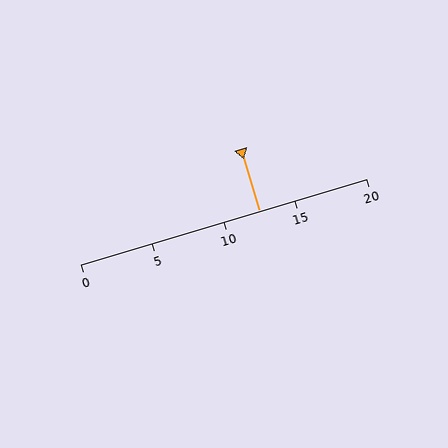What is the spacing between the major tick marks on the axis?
The major ticks are spaced 5 apart.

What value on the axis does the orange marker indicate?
The marker indicates approximately 12.5.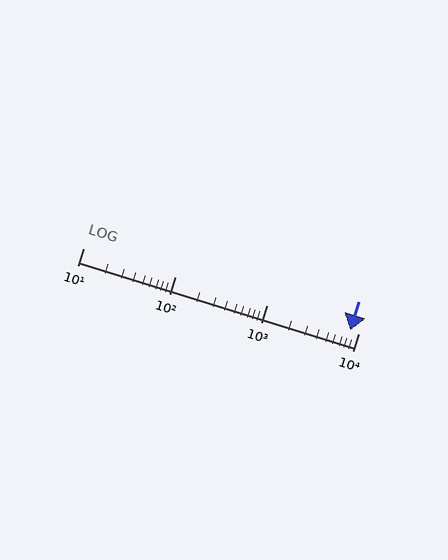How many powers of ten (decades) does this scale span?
The scale spans 3 decades, from 10 to 10000.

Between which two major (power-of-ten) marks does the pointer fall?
The pointer is between 1000 and 10000.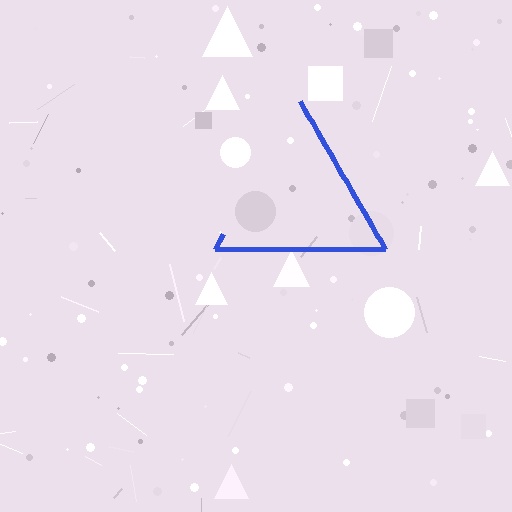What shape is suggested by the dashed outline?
The dashed outline suggests a triangle.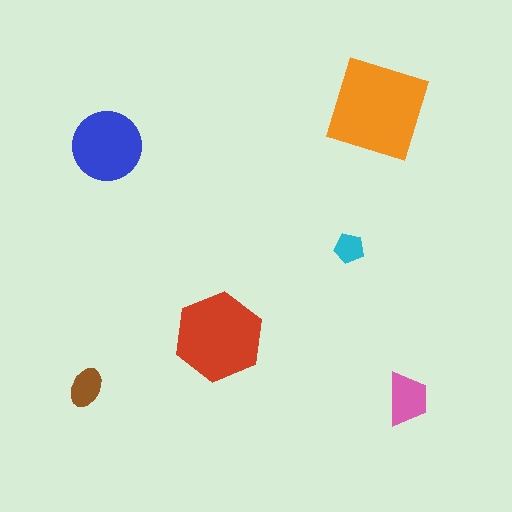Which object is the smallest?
The cyan pentagon.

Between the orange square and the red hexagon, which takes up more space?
The orange square.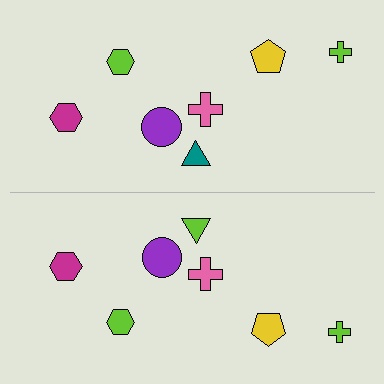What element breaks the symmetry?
The lime triangle on the bottom side breaks the symmetry — its mirror counterpart is teal.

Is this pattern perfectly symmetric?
No, the pattern is not perfectly symmetric. The lime triangle on the bottom side breaks the symmetry — its mirror counterpart is teal.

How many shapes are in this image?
There are 14 shapes in this image.